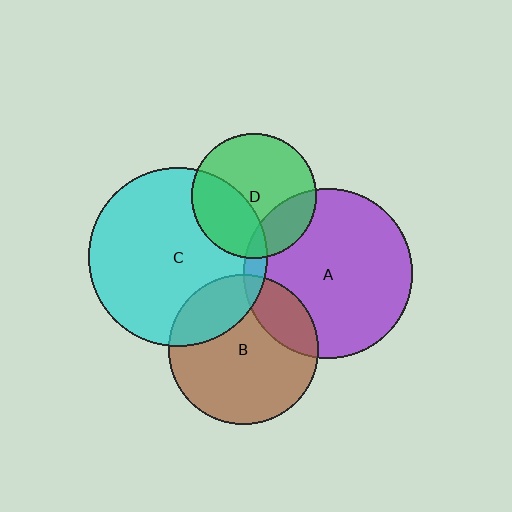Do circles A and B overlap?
Yes.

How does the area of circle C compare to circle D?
Approximately 2.1 times.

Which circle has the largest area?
Circle C (cyan).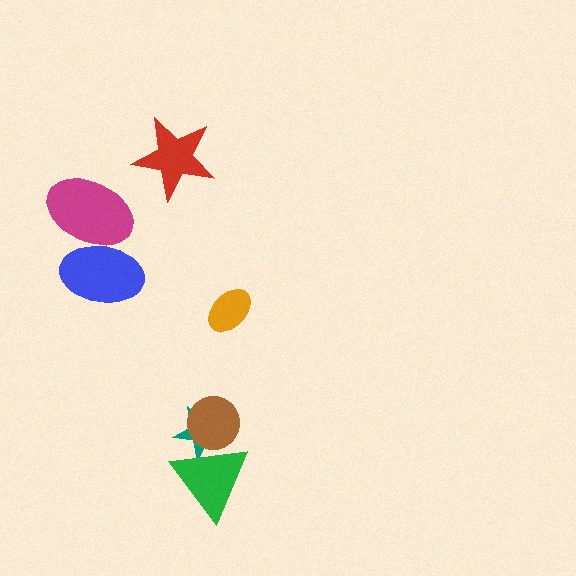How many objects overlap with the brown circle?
2 objects overlap with the brown circle.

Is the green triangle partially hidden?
Yes, it is partially covered by another shape.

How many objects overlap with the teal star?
2 objects overlap with the teal star.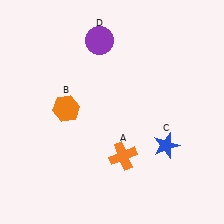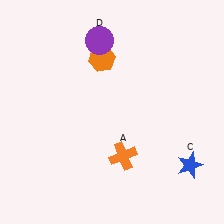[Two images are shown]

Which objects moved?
The objects that moved are: the orange hexagon (B), the blue star (C).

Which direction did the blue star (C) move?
The blue star (C) moved right.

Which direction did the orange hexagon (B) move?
The orange hexagon (B) moved up.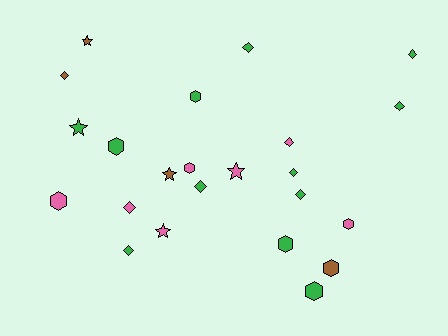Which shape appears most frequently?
Diamond, with 10 objects.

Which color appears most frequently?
Green, with 12 objects.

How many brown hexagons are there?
There is 1 brown hexagon.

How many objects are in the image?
There are 23 objects.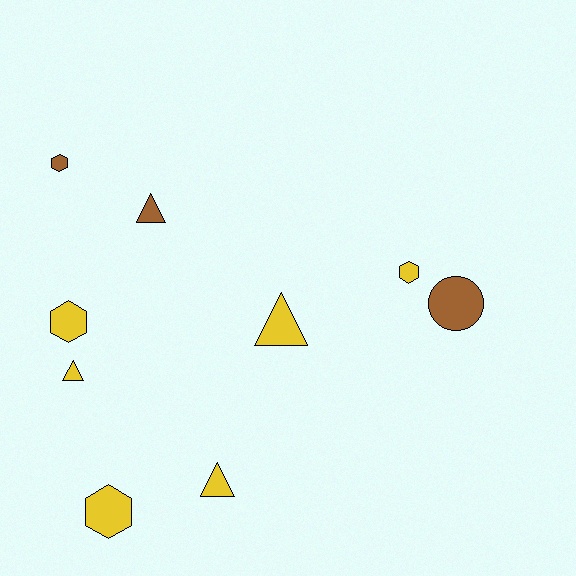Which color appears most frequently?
Yellow, with 6 objects.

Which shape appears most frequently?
Hexagon, with 4 objects.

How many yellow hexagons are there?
There are 3 yellow hexagons.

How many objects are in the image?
There are 9 objects.